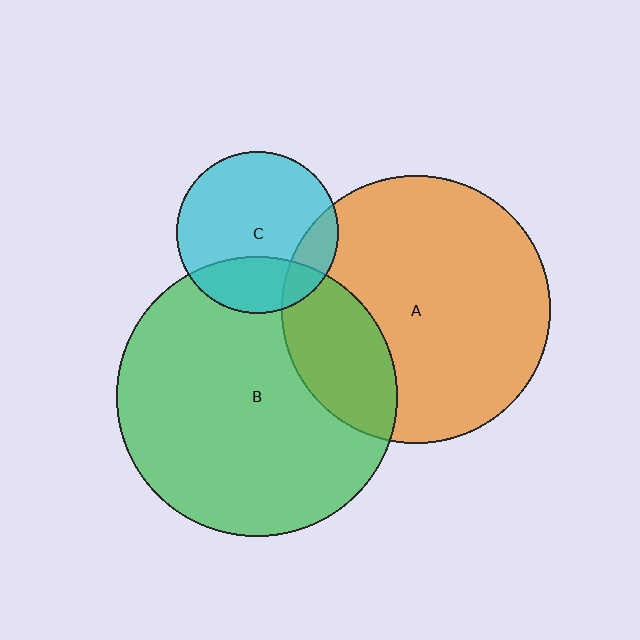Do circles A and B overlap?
Yes.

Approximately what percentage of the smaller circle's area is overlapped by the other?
Approximately 25%.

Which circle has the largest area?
Circle B (green).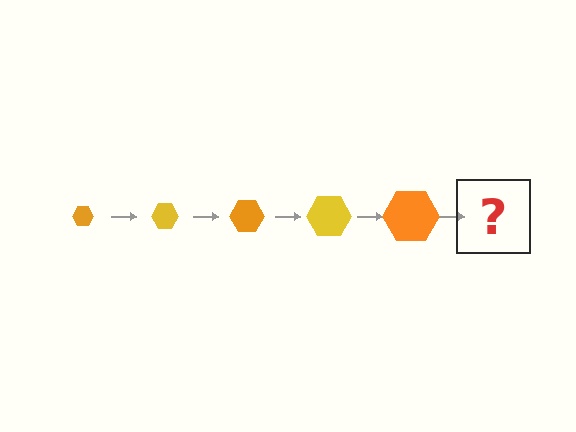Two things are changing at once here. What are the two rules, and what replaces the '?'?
The two rules are that the hexagon grows larger each step and the color cycles through orange and yellow. The '?' should be a yellow hexagon, larger than the previous one.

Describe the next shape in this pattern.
It should be a yellow hexagon, larger than the previous one.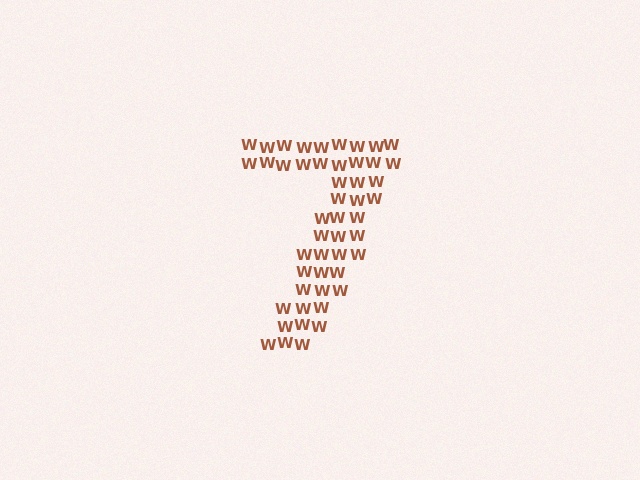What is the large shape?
The large shape is the digit 7.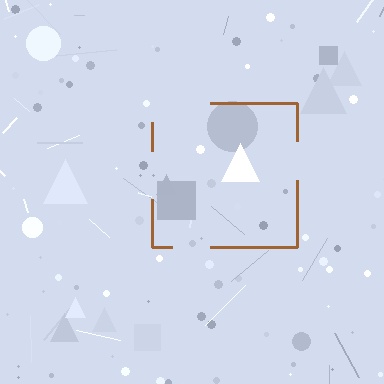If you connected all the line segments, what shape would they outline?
They would outline a square.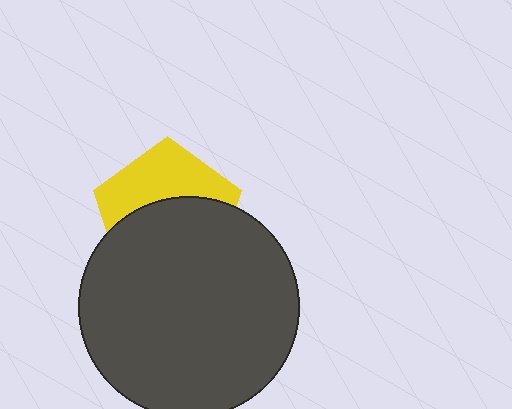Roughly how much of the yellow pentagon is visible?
A small part of it is visible (roughly 43%).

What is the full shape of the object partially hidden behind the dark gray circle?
The partially hidden object is a yellow pentagon.